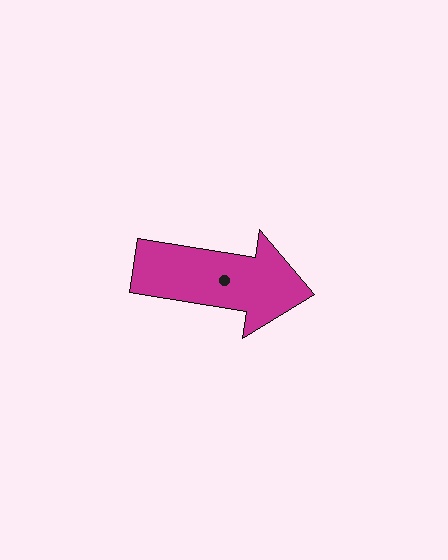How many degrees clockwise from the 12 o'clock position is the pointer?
Approximately 99 degrees.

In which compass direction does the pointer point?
East.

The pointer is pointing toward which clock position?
Roughly 3 o'clock.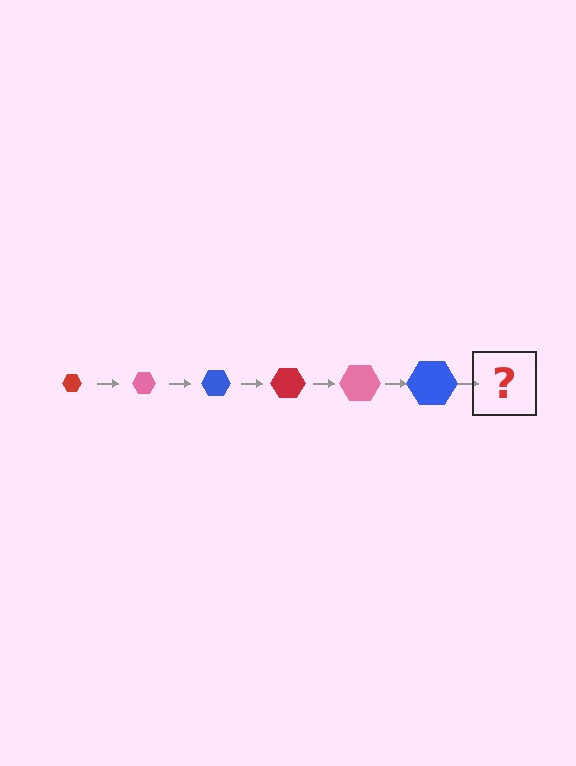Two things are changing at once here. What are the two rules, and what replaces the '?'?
The two rules are that the hexagon grows larger each step and the color cycles through red, pink, and blue. The '?' should be a red hexagon, larger than the previous one.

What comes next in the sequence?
The next element should be a red hexagon, larger than the previous one.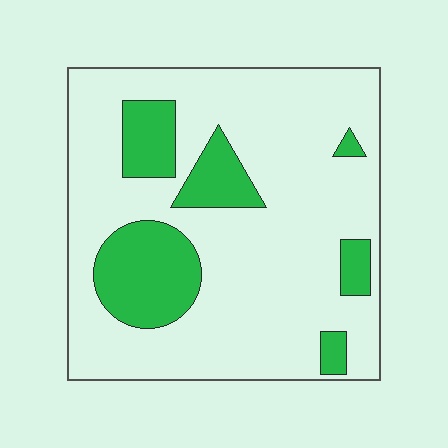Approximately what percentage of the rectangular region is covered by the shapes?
Approximately 20%.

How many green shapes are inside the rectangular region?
6.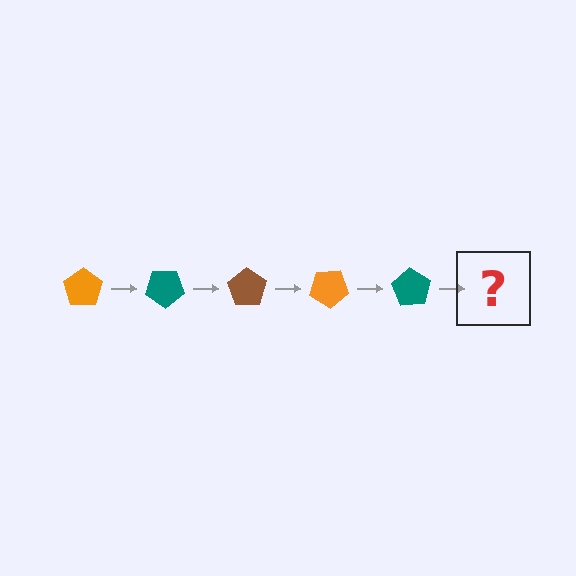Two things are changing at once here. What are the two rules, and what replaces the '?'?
The two rules are that it rotates 35 degrees each step and the color cycles through orange, teal, and brown. The '?' should be a brown pentagon, rotated 175 degrees from the start.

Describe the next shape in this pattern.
It should be a brown pentagon, rotated 175 degrees from the start.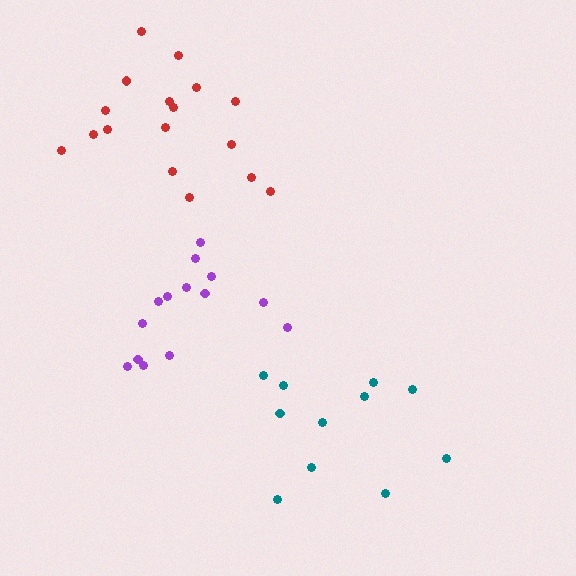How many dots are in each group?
Group 1: 11 dots, Group 2: 17 dots, Group 3: 14 dots (42 total).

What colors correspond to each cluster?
The clusters are colored: teal, red, purple.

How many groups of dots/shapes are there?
There are 3 groups.